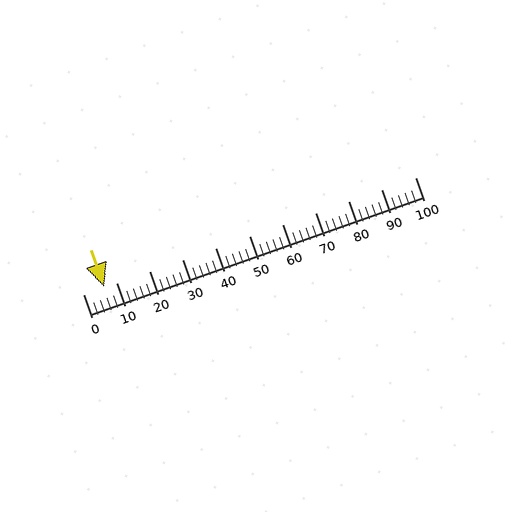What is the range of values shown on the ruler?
The ruler shows values from 0 to 100.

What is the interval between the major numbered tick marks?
The major tick marks are spaced 10 units apart.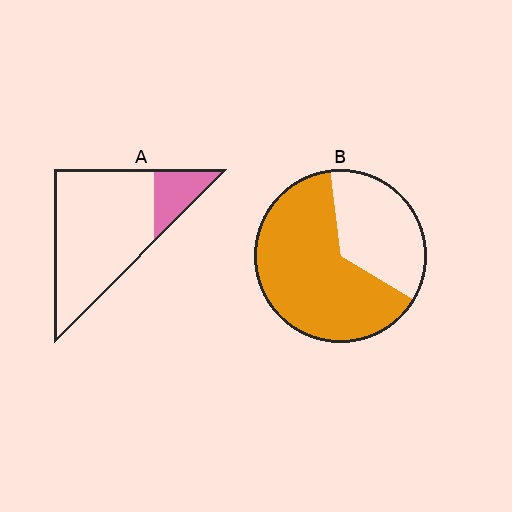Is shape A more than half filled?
No.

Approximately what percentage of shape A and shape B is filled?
A is approximately 20% and B is approximately 65%.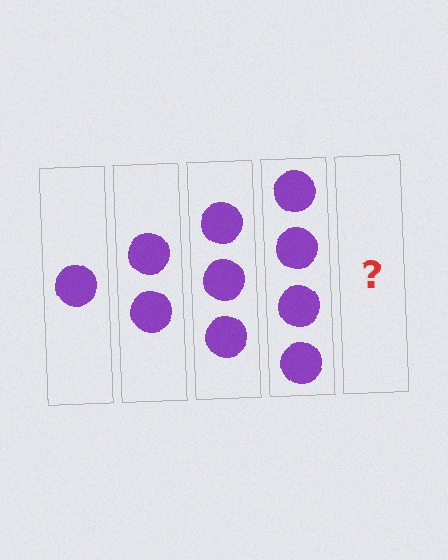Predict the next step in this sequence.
The next step is 5 circles.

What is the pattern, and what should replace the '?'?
The pattern is that each step adds one more circle. The '?' should be 5 circles.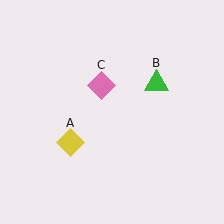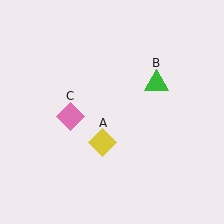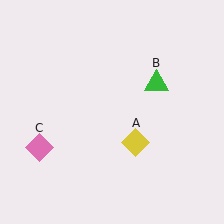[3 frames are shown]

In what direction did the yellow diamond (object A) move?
The yellow diamond (object A) moved right.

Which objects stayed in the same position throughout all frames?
Green triangle (object B) remained stationary.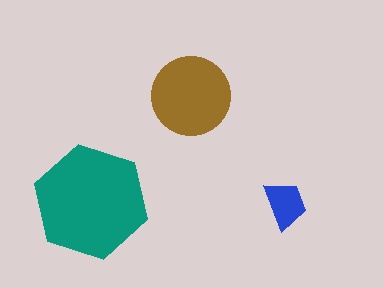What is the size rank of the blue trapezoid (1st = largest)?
3rd.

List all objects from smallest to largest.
The blue trapezoid, the brown circle, the teal hexagon.